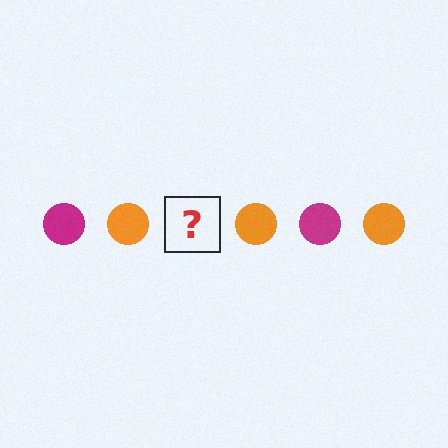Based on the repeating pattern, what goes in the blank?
The blank should be a magenta circle.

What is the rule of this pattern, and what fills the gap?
The rule is that the pattern cycles through magenta, orange circles. The gap should be filled with a magenta circle.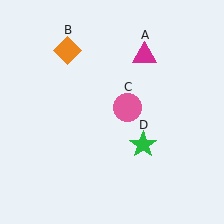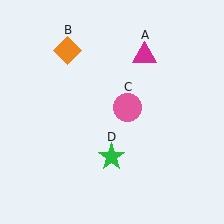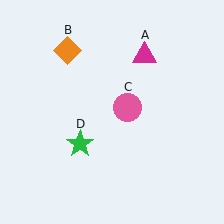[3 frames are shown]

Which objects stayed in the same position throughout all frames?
Magenta triangle (object A) and orange diamond (object B) and pink circle (object C) remained stationary.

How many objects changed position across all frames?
1 object changed position: green star (object D).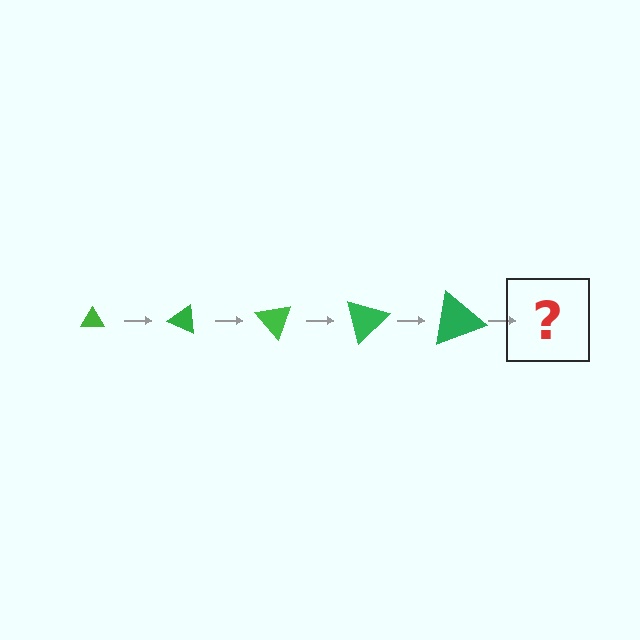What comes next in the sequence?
The next element should be a triangle, larger than the previous one and rotated 125 degrees from the start.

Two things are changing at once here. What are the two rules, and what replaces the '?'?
The two rules are that the triangle grows larger each step and it rotates 25 degrees each step. The '?' should be a triangle, larger than the previous one and rotated 125 degrees from the start.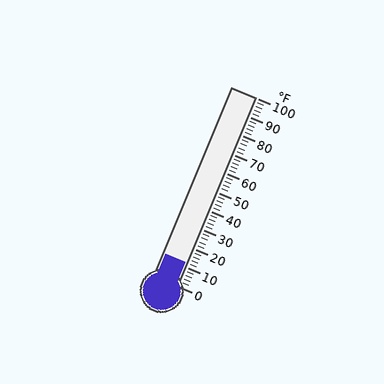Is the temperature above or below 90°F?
The temperature is below 90°F.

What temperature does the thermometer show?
The thermometer shows approximately 12°F.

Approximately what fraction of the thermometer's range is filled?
The thermometer is filled to approximately 10% of its range.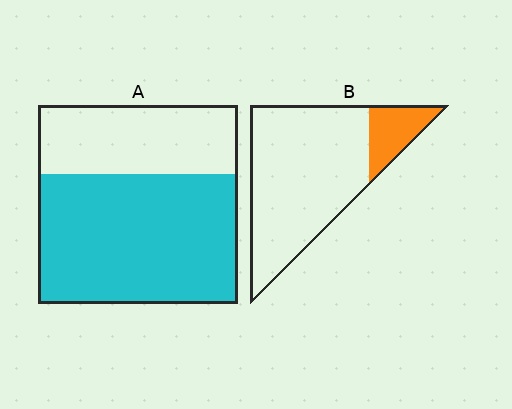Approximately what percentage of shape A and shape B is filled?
A is approximately 65% and B is approximately 15%.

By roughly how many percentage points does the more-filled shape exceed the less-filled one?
By roughly 50 percentage points (A over B).